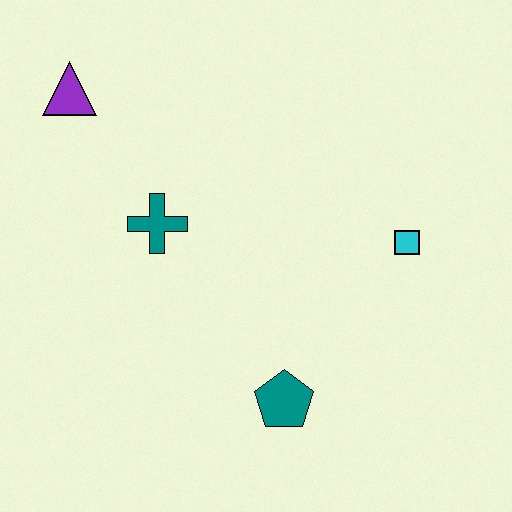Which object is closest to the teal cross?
The purple triangle is closest to the teal cross.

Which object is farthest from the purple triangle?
The teal pentagon is farthest from the purple triangle.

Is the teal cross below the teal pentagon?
No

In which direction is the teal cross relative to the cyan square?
The teal cross is to the left of the cyan square.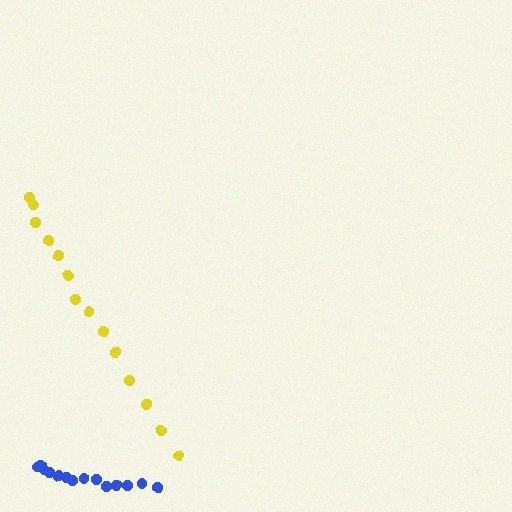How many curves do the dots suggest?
There are 2 distinct paths.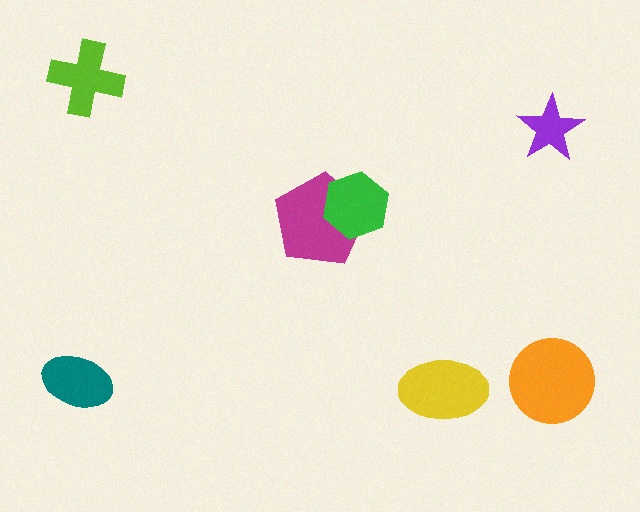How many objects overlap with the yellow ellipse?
0 objects overlap with the yellow ellipse.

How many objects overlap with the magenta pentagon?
1 object overlaps with the magenta pentagon.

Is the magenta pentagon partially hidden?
Yes, it is partially covered by another shape.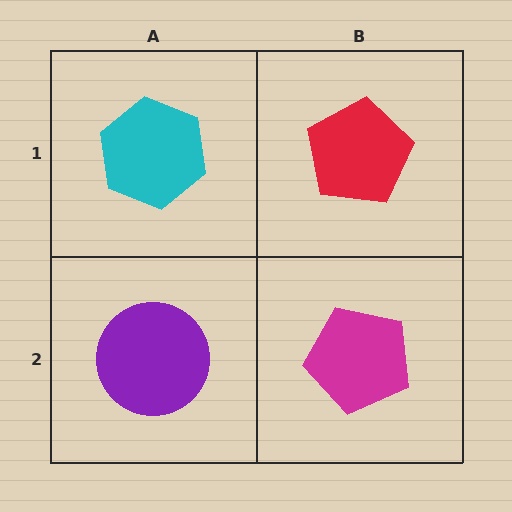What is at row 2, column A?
A purple circle.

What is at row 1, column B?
A red pentagon.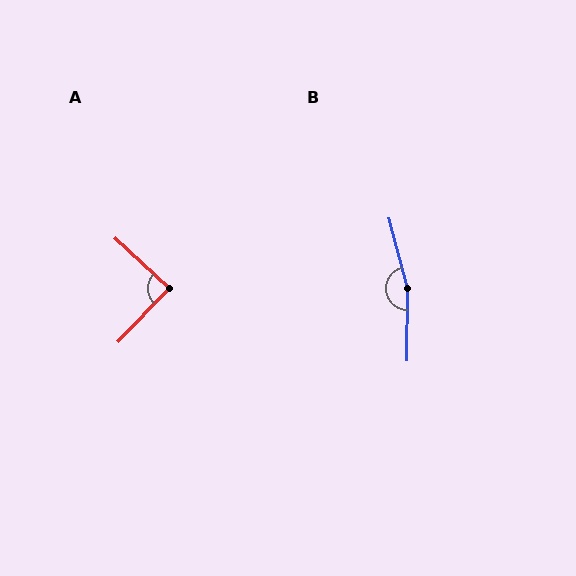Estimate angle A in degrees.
Approximately 89 degrees.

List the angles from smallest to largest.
A (89°), B (165°).